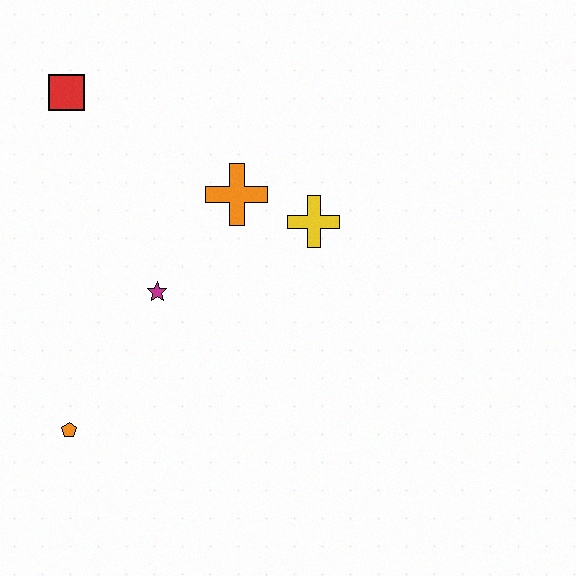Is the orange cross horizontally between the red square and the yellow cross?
Yes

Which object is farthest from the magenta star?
The red square is farthest from the magenta star.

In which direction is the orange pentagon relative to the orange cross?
The orange pentagon is below the orange cross.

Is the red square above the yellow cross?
Yes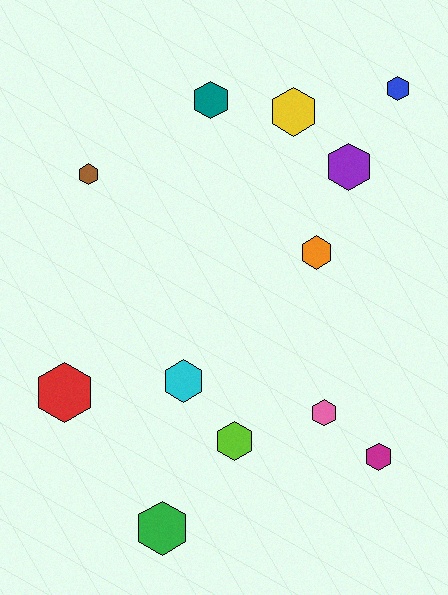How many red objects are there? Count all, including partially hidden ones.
There is 1 red object.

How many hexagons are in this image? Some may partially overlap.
There are 12 hexagons.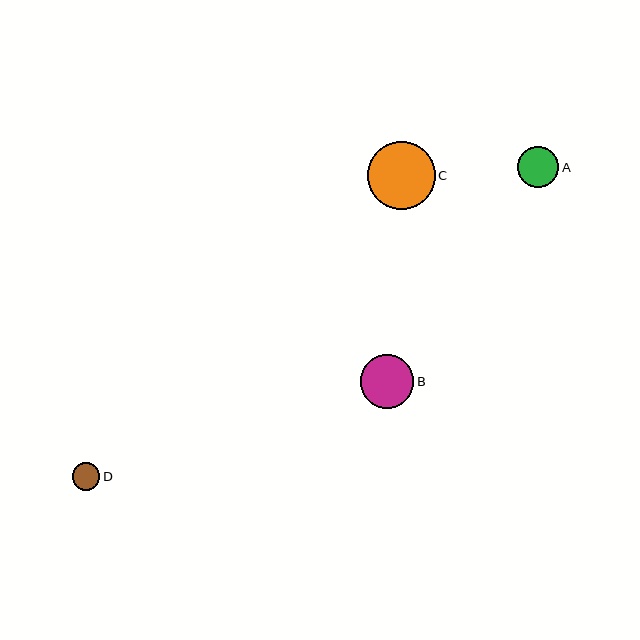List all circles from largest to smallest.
From largest to smallest: C, B, A, D.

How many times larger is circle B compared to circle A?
Circle B is approximately 1.3 times the size of circle A.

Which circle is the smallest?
Circle D is the smallest with a size of approximately 28 pixels.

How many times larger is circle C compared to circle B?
Circle C is approximately 1.3 times the size of circle B.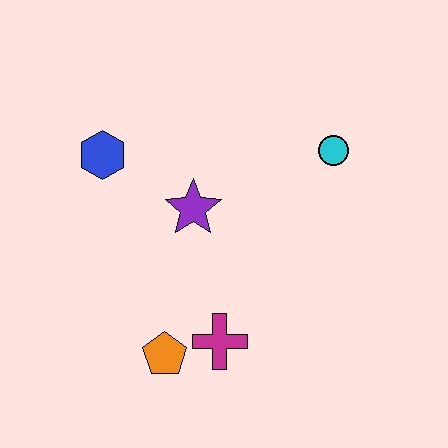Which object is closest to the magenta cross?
The orange pentagon is closest to the magenta cross.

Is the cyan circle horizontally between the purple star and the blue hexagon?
No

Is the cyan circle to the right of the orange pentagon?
Yes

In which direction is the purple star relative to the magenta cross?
The purple star is above the magenta cross.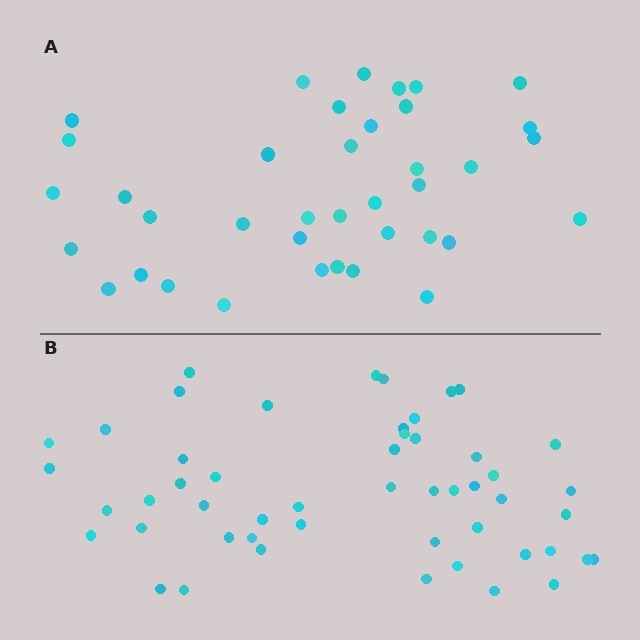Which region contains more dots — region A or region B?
Region B (the bottom region) has more dots.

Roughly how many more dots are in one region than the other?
Region B has approximately 15 more dots than region A.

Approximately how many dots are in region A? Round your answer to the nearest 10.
About 40 dots. (The exact count is 38, which rounds to 40.)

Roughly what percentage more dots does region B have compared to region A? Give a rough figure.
About 35% more.